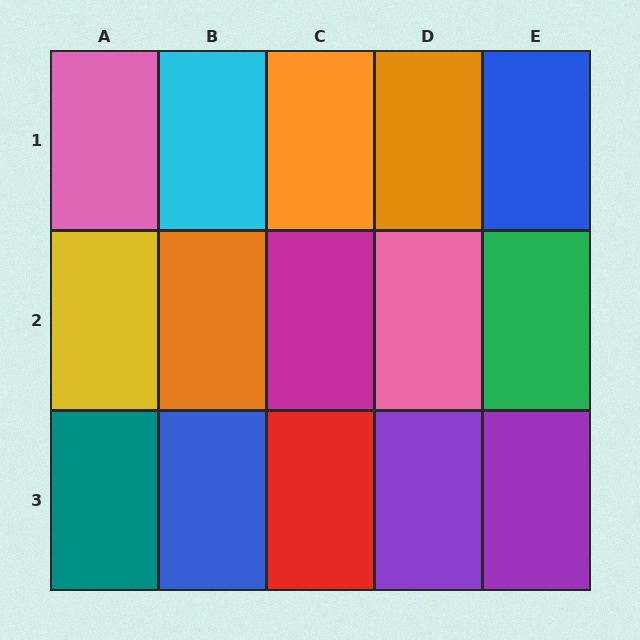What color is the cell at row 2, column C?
Magenta.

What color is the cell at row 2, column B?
Orange.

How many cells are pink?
2 cells are pink.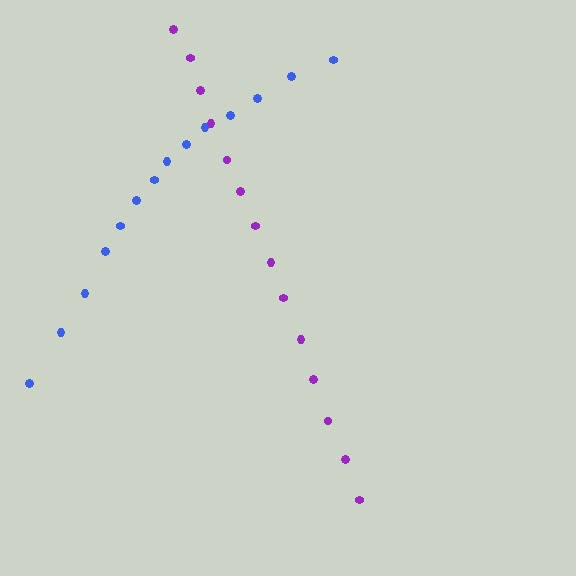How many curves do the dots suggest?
There are 2 distinct paths.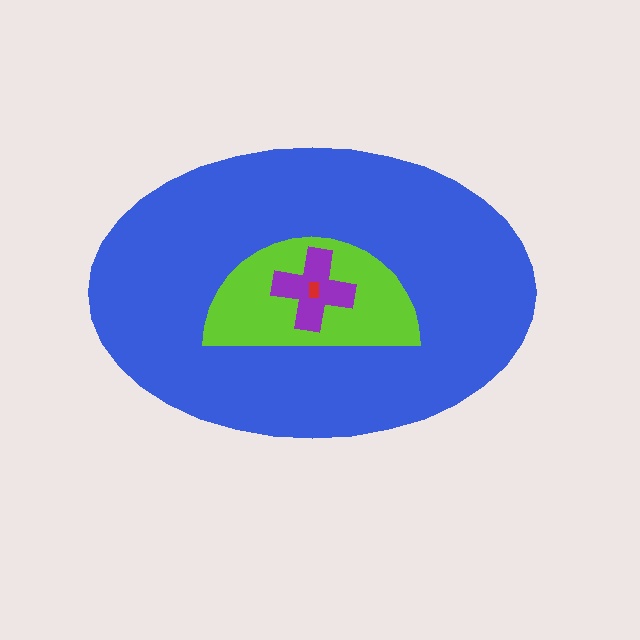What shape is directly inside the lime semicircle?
The purple cross.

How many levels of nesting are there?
4.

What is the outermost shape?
The blue ellipse.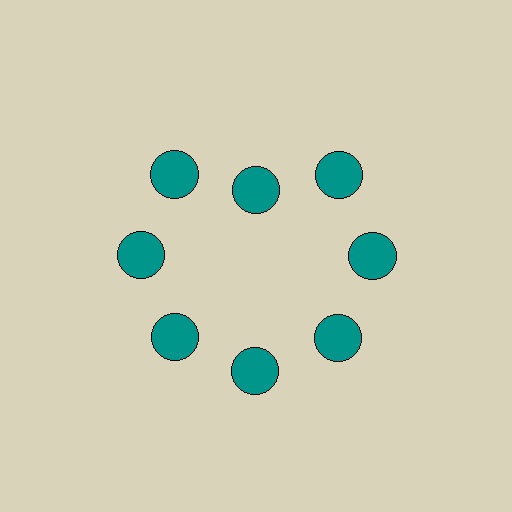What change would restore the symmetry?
The symmetry would be restored by moving it outward, back onto the ring so that all 8 circles sit at equal angles and equal distance from the center.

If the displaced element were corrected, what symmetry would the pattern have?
It would have 8-fold rotational symmetry — the pattern would map onto itself every 45 degrees.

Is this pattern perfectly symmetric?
No. The 8 teal circles are arranged in a ring, but one element near the 12 o'clock position is pulled inward toward the center, breaking the 8-fold rotational symmetry.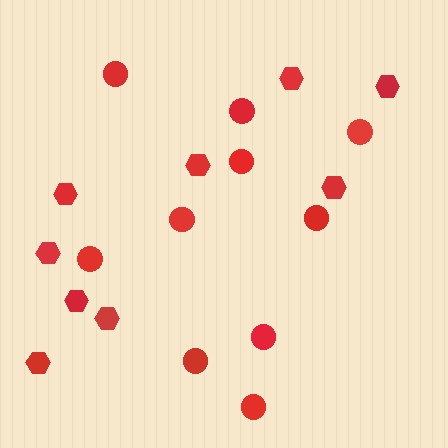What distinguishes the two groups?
There are 2 groups: one group of hexagons (9) and one group of circles (10).